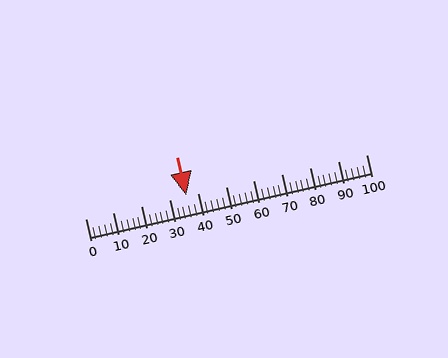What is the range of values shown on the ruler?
The ruler shows values from 0 to 100.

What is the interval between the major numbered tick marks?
The major tick marks are spaced 10 units apart.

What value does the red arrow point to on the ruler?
The red arrow points to approximately 36.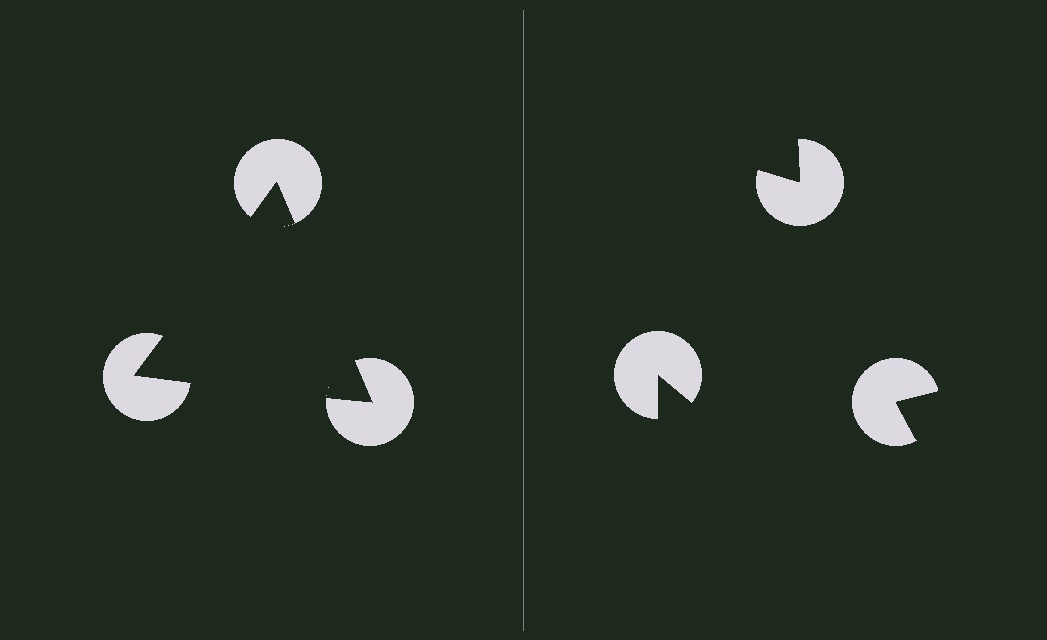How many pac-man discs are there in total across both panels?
6 — 3 on each side.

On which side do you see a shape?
An illusory triangle appears on the left side. On the right side the wedge cuts are rotated, so no coherent shape forms.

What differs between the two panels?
The pac-man discs are positioned identically on both sides; only the wedge orientations differ. On the left they align to a triangle; on the right they are misaligned.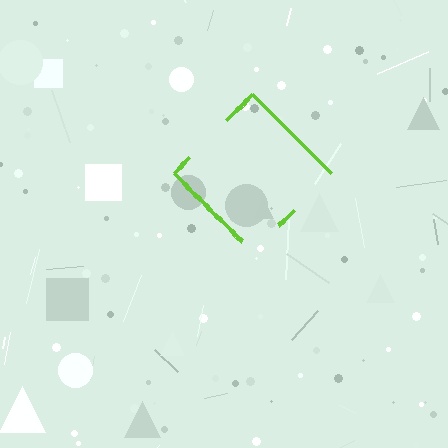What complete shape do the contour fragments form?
The contour fragments form a diamond.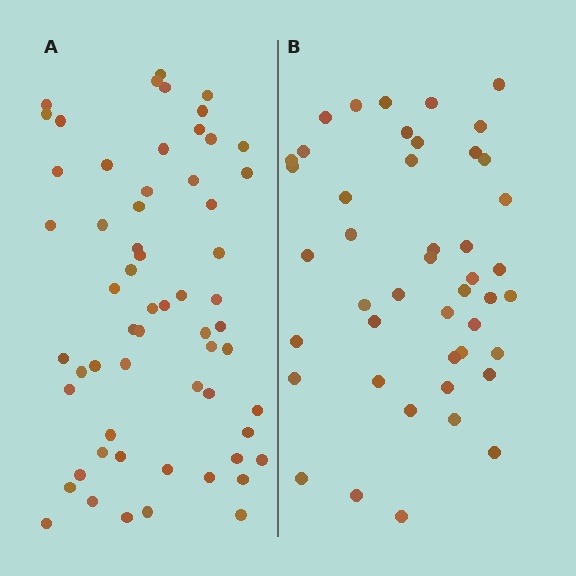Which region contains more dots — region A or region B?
Region A (the left region) has more dots.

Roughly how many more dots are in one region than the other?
Region A has approximately 15 more dots than region B.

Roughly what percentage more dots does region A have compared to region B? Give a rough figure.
About 35% more.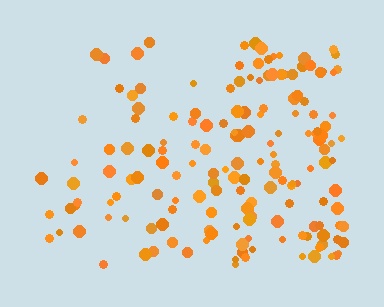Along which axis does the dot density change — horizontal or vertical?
Horizontal.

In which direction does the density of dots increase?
From left to right, with the right side densest.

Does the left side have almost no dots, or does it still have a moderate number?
Still a moderate number, just noticeably fewer than the right.